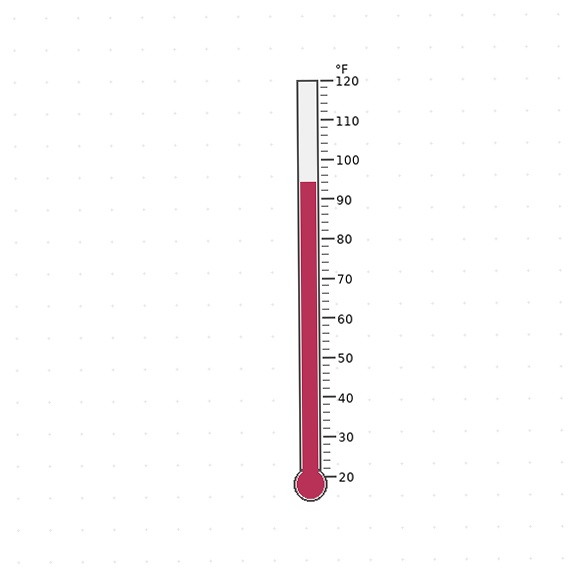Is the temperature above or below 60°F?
The temperature is above 60°F.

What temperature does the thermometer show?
The thermometer shows approximately 94°F.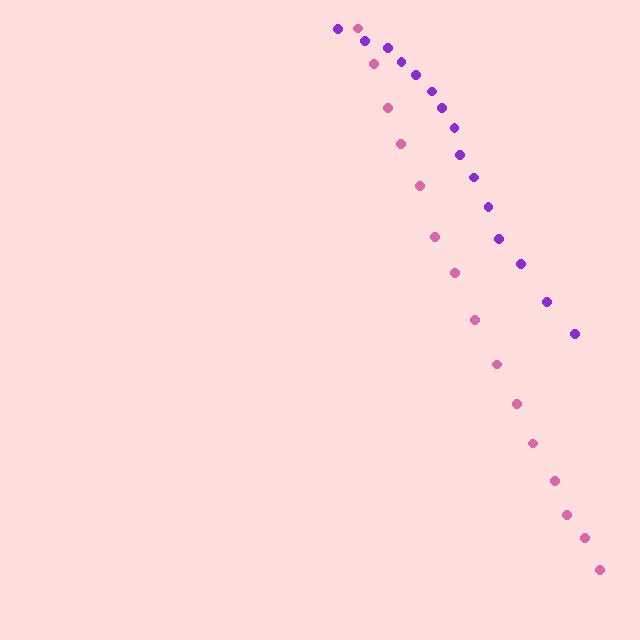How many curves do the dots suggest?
There are 2 distinct paths.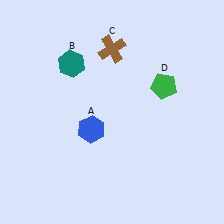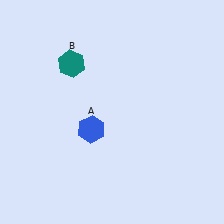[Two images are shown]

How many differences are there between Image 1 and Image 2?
There are 2 differences between the two images.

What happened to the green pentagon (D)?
The green pentagon (D) was removed in Image 2. It was in the top-right area of Image 1.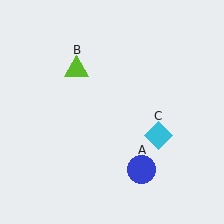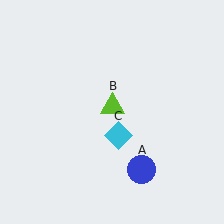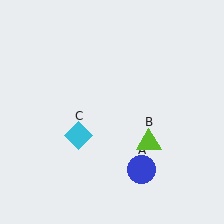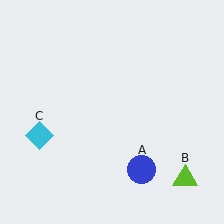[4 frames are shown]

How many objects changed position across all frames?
2 objects changed position: lime triangle (object B), cyan diamond (object C).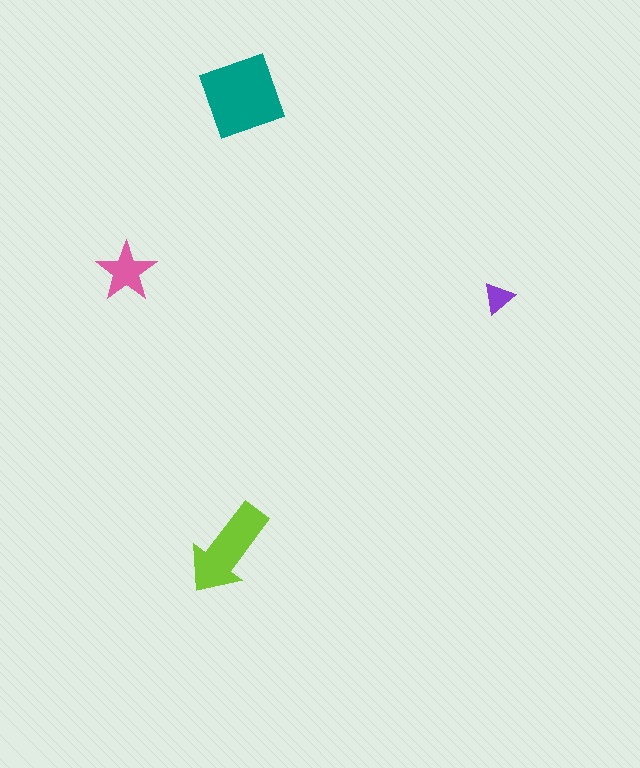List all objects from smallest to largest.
The purple triangle, the pink star, the lime arrow, the teal diamond.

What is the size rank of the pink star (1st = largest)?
3rd.